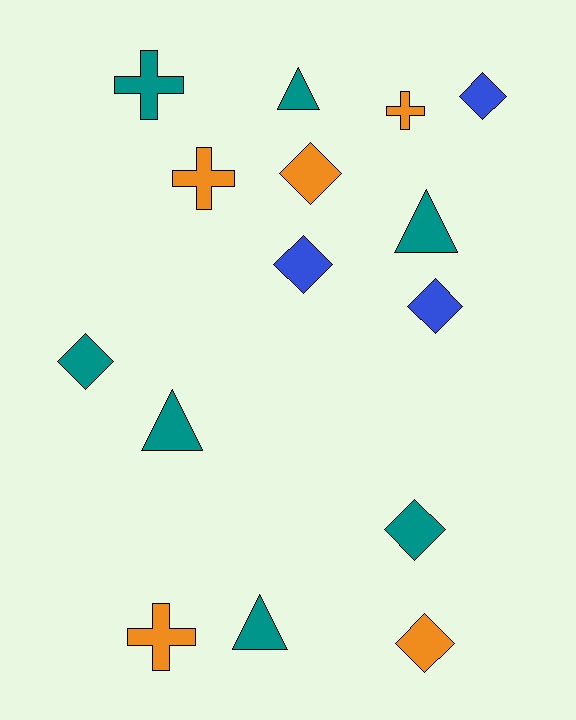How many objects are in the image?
There are 15 objects.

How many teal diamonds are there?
There are 2 teal diamonds.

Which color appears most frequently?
Teal, with 7 objects.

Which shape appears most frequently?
Diamond, with 7 objects.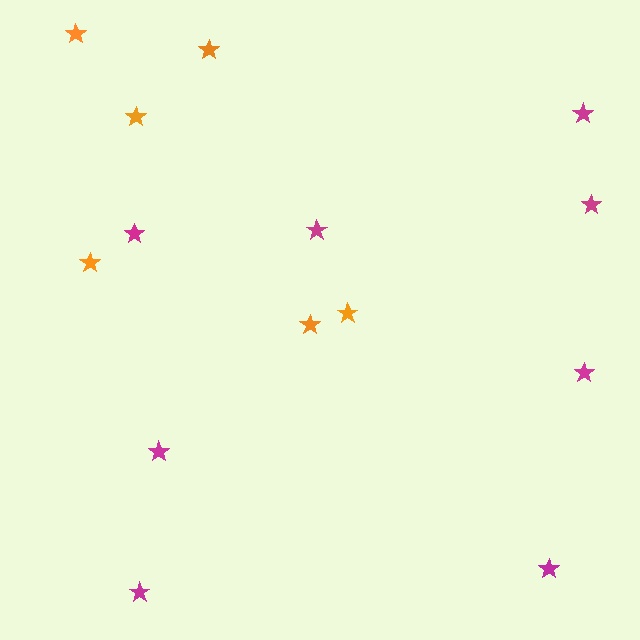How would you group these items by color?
There are 2 groups: one group of magenta stars (8) and one group of orange stars (6).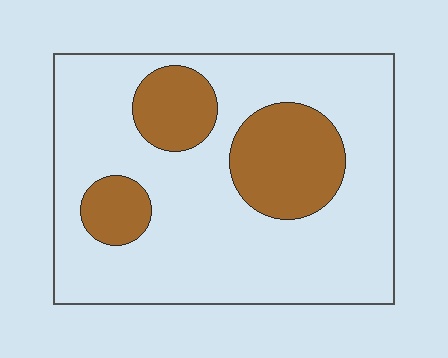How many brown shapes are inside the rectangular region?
3.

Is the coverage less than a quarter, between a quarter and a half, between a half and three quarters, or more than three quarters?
Less than a quarter.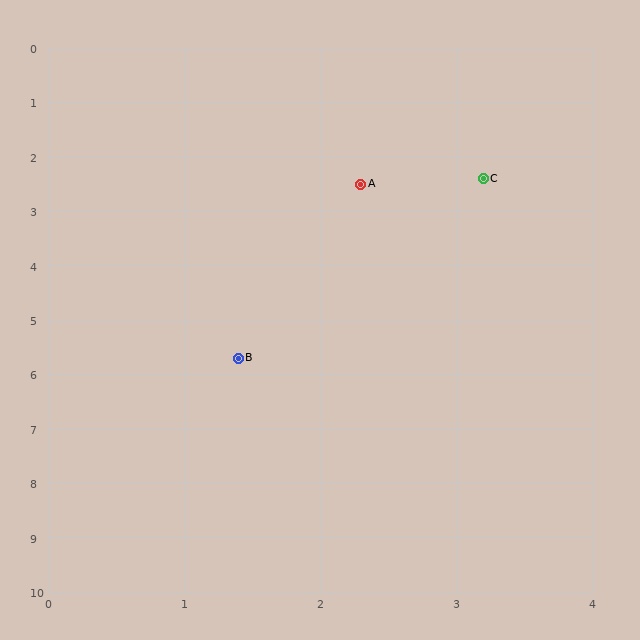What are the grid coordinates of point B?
Point B is at approximately (1.4, 5.7).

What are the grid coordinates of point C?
Point C is at approximately (3.2, 2.4).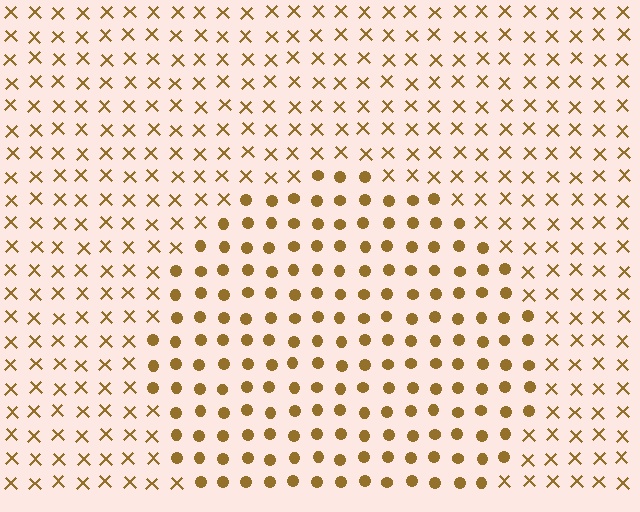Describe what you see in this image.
The image is filled with small brown elements arranged in a uniform grid. A circle-shaped region contains circles, while the surrounding area contains X marks. The boundary is defined purely by the change in element shape.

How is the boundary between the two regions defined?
The boundary is defined by a change in element shape: circles inside vs. X marks outside. All elements share the same color and spacing.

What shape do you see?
I see a circle.